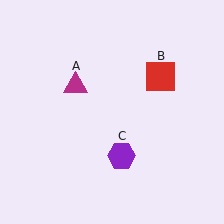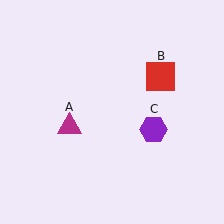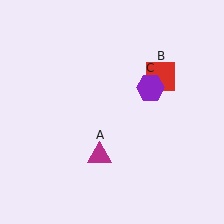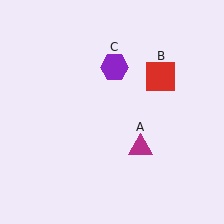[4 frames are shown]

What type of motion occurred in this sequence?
The magenta triangle (object A), purple hexagon (object C) rotated counterclockwise around the center of the scene.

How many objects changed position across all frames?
2 objects changed position: magenta triangle (object A), purple hexagon (object C).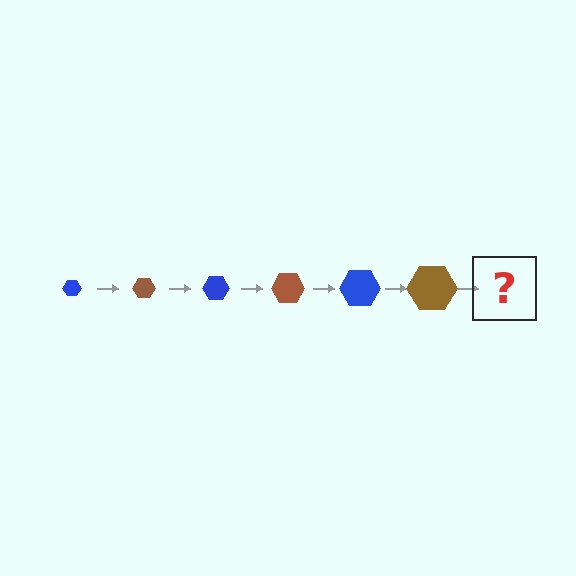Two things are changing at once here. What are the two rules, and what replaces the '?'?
The two rules are that the hexagon grows larger each step and the color cycles through blue and brown. The '?' should be a blue hexagon, larger than the previous one.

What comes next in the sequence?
The next element should be a blue hexagon, larger than the previous one.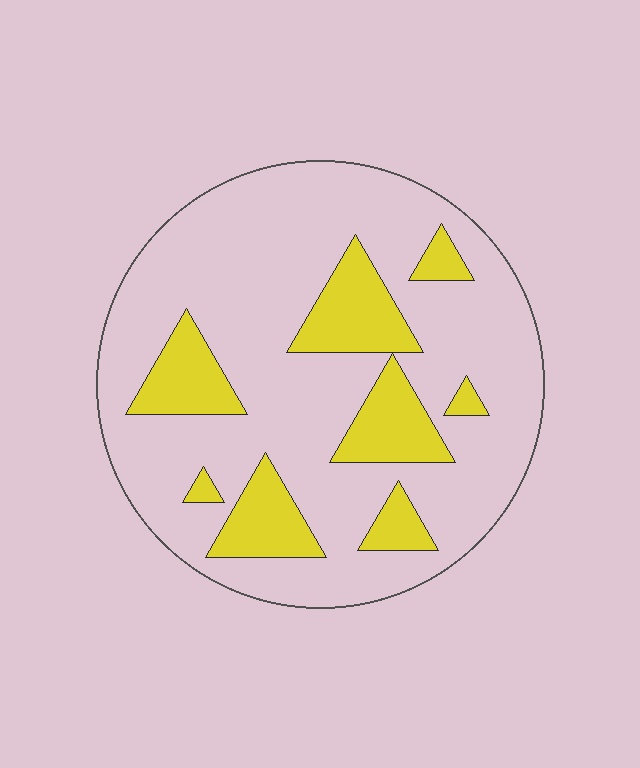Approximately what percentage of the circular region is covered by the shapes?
Approximately 20%.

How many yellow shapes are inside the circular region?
8.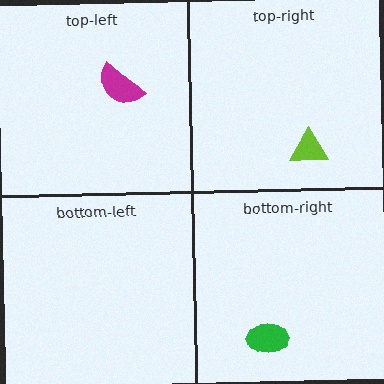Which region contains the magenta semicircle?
The top-left region.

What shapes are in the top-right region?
The lime triangle.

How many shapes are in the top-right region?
1.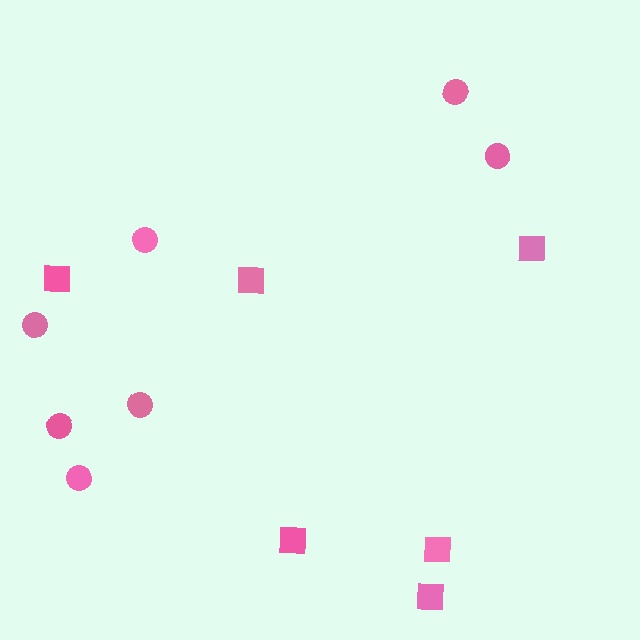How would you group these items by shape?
There are 2 groups: one group of circles (7) and one group of squares (6).